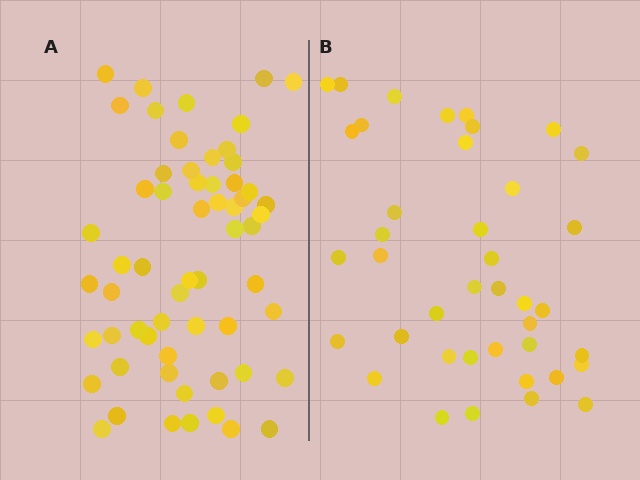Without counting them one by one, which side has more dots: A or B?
Region A (the left region) has more dots.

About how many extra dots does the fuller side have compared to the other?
Region A has approximately 20 more dots than region B.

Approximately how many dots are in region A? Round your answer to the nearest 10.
About 60 dots.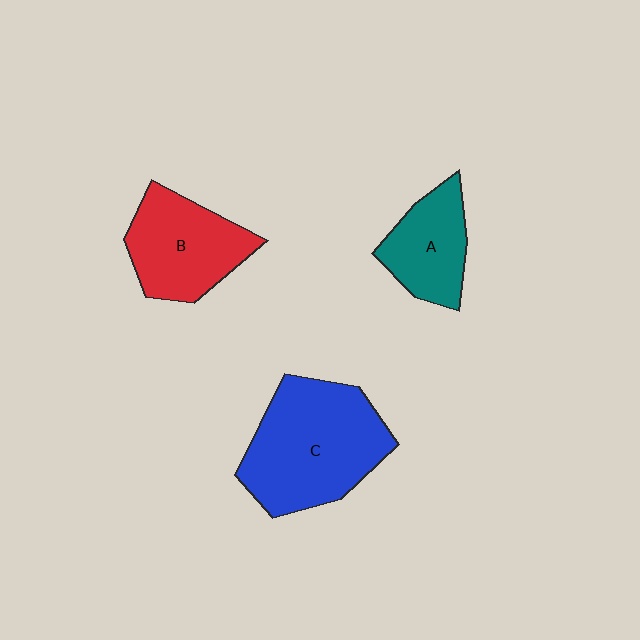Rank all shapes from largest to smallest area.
From largest to smallest: C (blue), B (red), A (teal).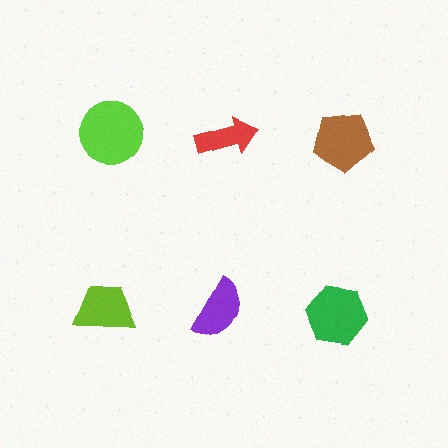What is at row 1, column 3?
A brown pentagon.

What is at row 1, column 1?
A lime circle.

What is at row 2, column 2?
A purple semicircle.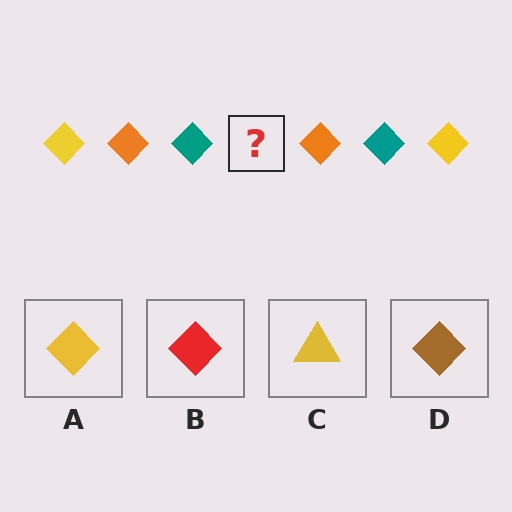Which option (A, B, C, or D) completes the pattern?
A.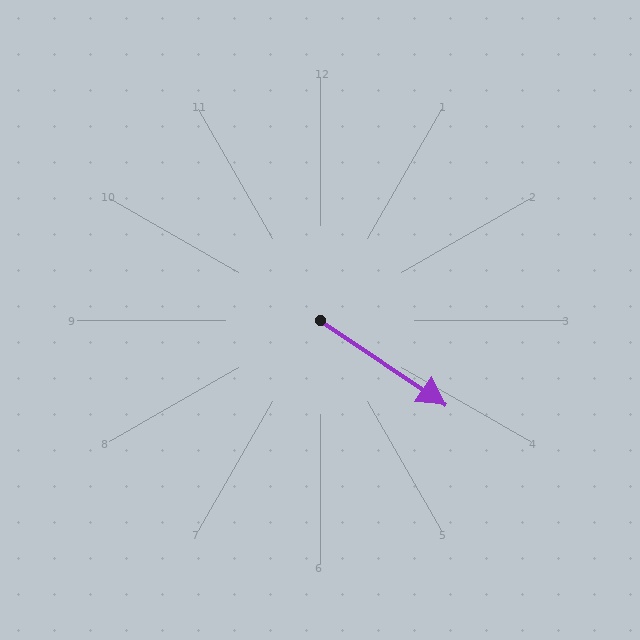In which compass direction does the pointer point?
Southeast.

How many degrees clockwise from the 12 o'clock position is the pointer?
Approximately 124 degrees.